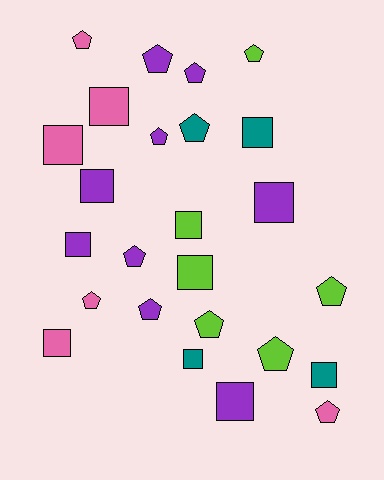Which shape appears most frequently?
Pentagon, with 13 objects.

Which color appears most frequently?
Purple, with 9 objects.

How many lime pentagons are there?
There are 4 lime pentagons.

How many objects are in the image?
There are 25 objects.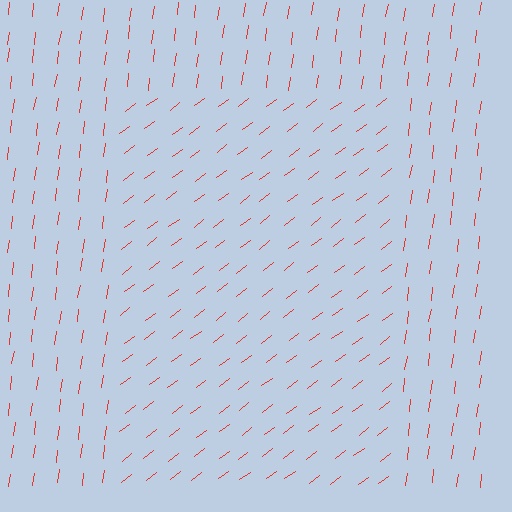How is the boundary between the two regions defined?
The boundary is defined purely by a change in line orientation (approximately 45 degrees difference). All lines are the same color and thickness.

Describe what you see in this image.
The image is filled with small red line segments. A rectangle region in the image has lines oriented differently from the surrounding lines, creating a visible texture boundary.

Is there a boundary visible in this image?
Yes, there is a texture boundary formed by a change in line orientation.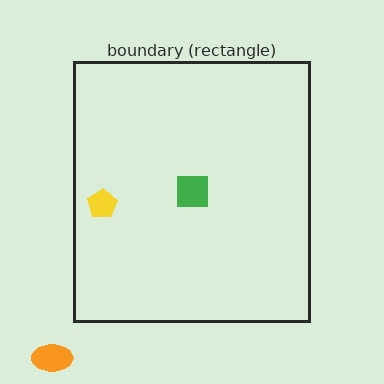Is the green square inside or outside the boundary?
Inside.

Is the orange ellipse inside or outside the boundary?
Outside.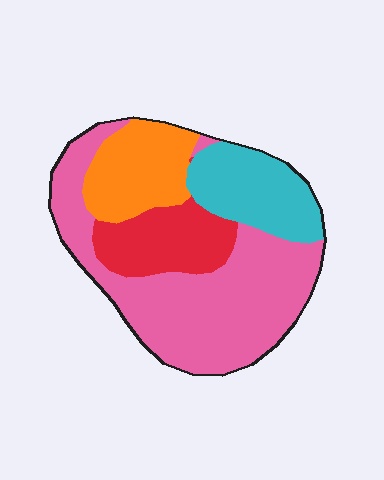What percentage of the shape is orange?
Orange takes up about one sixth (1/6) of the shape.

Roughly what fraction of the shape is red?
Red covers roughly 15% of the shape.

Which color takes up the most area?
Pink, at roughly 50%.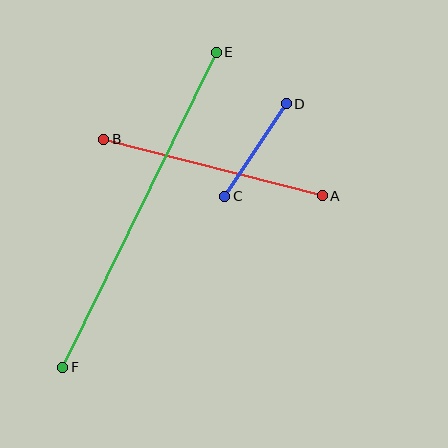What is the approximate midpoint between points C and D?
The midpoint is at approximately (256, 150) pixels.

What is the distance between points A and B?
The distance is approximately 226 pixels.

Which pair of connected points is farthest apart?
Points E and F are farthest apart.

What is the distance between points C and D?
The distance is approximately 111 pixels.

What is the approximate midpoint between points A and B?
The midpoint is at approximately (213, 168) pixels.